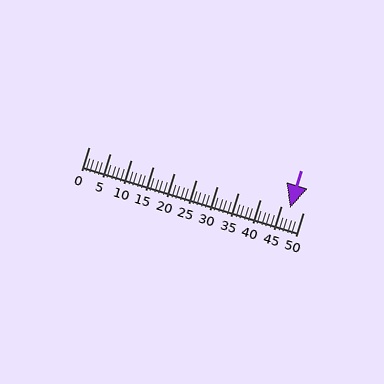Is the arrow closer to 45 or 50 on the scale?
The arrow is closer to 45.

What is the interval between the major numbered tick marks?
The major tick marks are spaced 5 units apart.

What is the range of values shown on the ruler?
The ruler shows values from 0 to 50.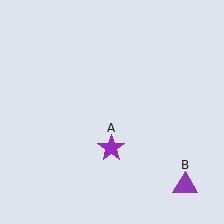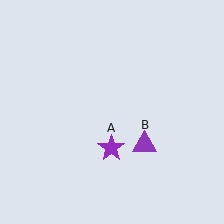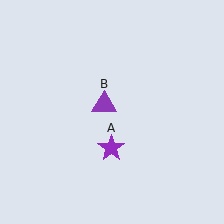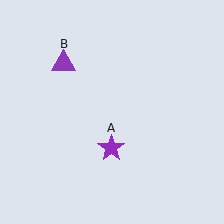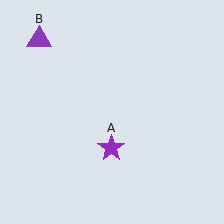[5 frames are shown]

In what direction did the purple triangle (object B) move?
The purple triangle (object B) moved up and to the left.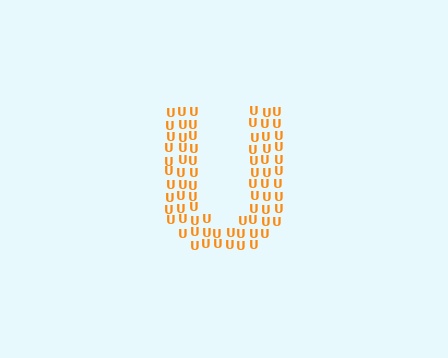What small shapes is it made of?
It is made of small letter U's.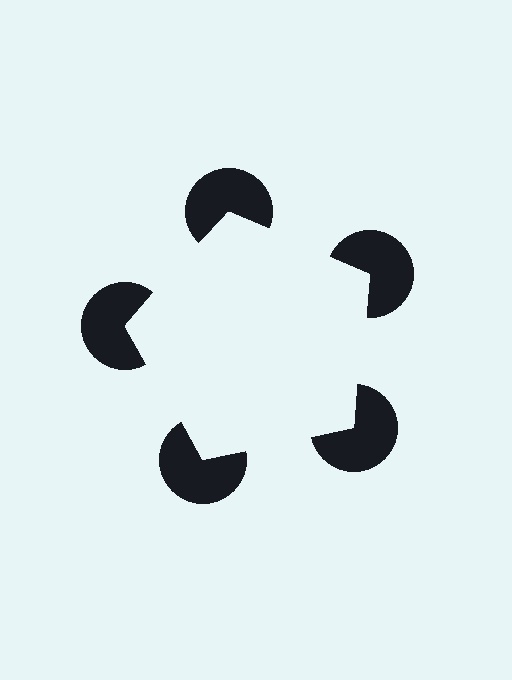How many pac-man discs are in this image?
There are 5 — one at each vertex of the illusory pentagon.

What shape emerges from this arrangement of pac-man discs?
An illusory pentagon — its edges are inferred from the aligned wedge cuts in the pac-man discs, not physically drawn.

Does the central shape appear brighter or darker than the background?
It typically appears slightly brighter than the background, even though no actual brightness change is drawn.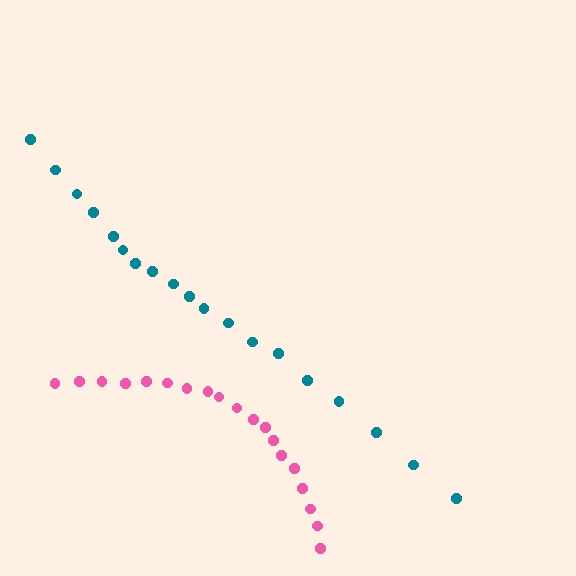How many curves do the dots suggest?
There are 2 distinct paths.